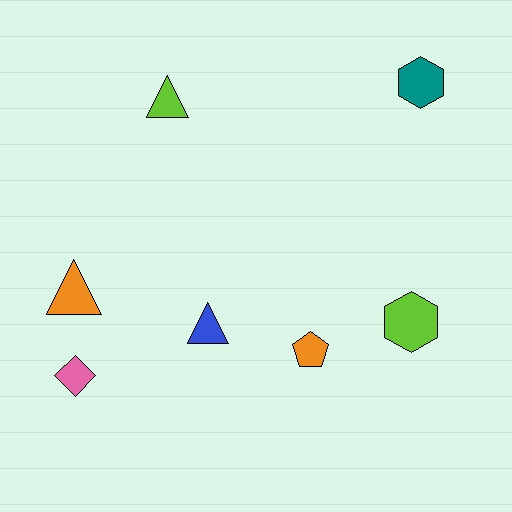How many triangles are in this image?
There are 3 triangles.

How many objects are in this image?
There are 7 objects.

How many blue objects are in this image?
There is 1 blue object.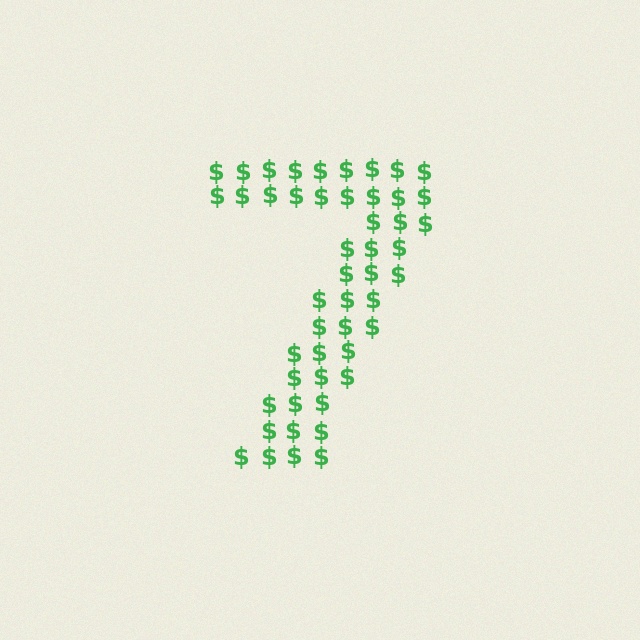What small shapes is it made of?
It is made of small dollar signs.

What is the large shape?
The large shape is the digit 7.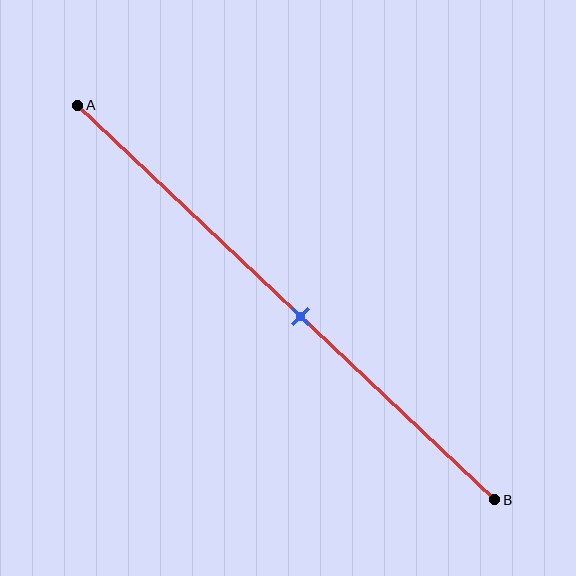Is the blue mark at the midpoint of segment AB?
No, the mark is at about 55% from A, not at the 50% midpoint.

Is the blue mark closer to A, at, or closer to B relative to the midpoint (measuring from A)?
The blue mark is closer to point B than the midpoint of segment AB.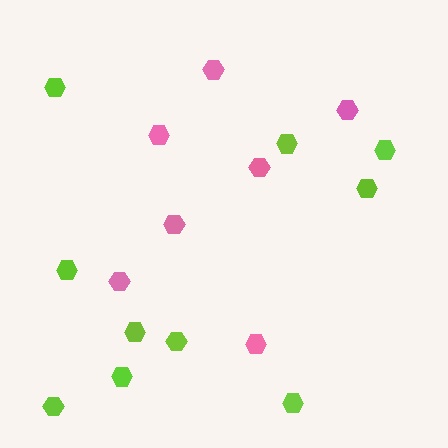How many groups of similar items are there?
There are 2 groups: one group of pink hexagons (7) and one group of lime hexagons (10).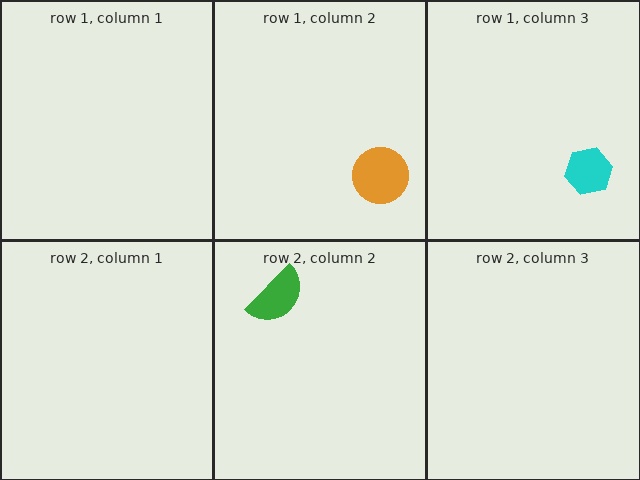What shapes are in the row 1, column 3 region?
The cyan hexagon.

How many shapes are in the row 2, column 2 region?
1.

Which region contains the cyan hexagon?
The row 1, column 3 region.